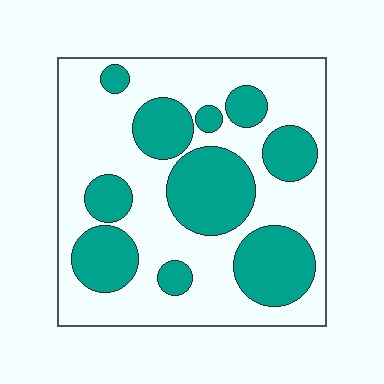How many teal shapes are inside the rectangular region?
10.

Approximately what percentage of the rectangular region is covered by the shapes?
Approximately 35%.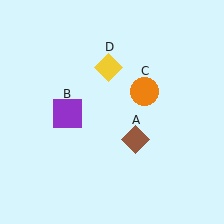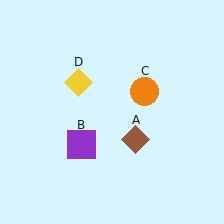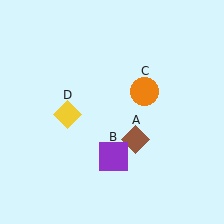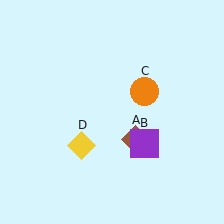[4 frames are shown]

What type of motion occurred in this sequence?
The purple square (object B), yellow diamond (object D) rotated counterclockwise around the center of the scene.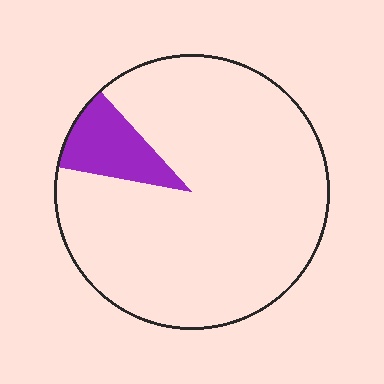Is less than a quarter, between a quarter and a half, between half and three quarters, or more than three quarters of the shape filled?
Less than a quarter.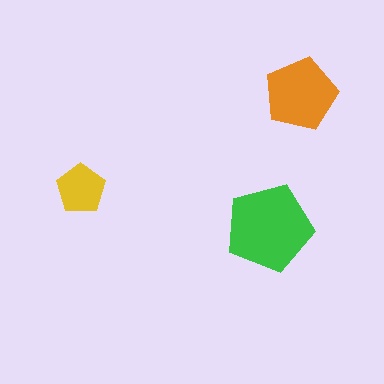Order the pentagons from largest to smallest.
the green one, the orange one, the yellow one.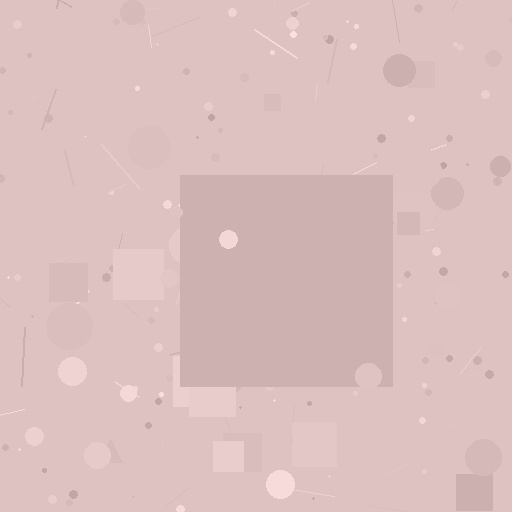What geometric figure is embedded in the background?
A square is embedded in the background.